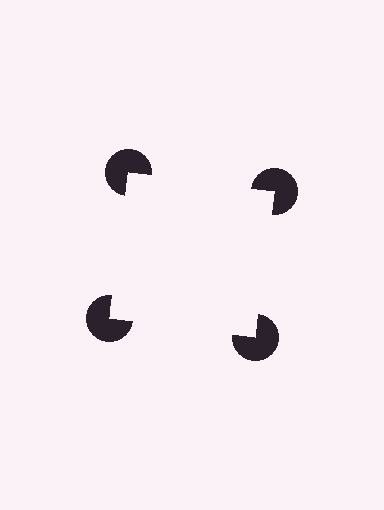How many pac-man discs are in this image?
There are 4 — one at each vertex of the illusory square.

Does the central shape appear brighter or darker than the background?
It typically appears slightly brighter than the background, even though no actual brightness change is drawn.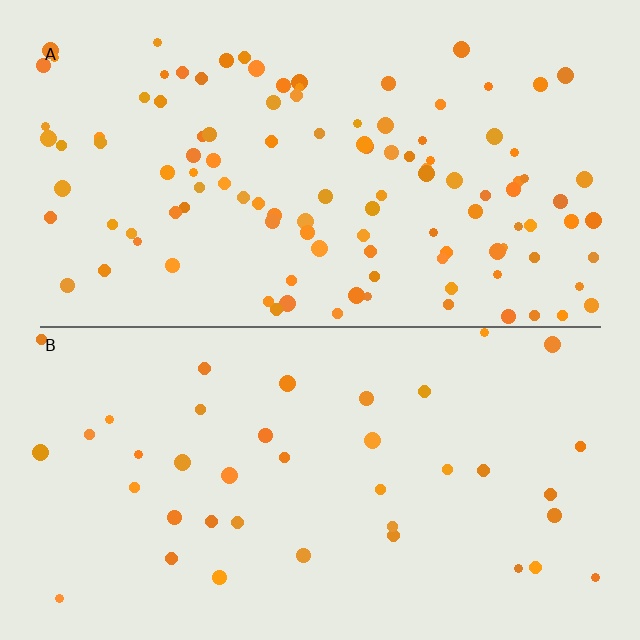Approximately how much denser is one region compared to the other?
Approximately 2.8× — region A over region B.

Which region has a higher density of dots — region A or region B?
A (the top).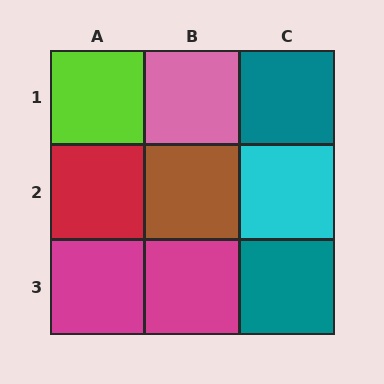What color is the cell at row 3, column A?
Magenta.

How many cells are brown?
1 cell is brown.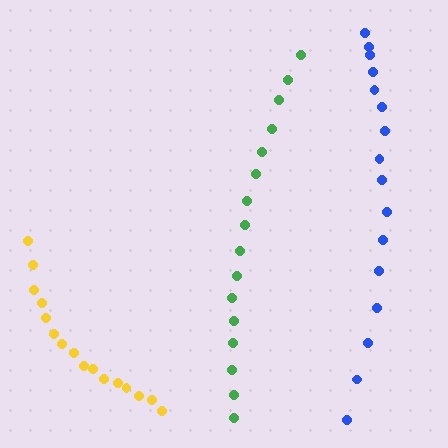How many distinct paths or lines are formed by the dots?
There are 3 distinct paths.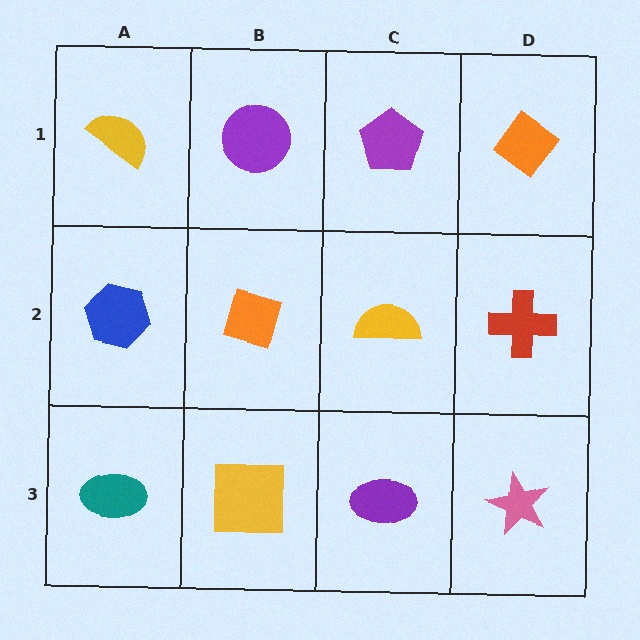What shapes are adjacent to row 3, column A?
A blue hexagon (row 2, column A), a yellow square (row 3, column B).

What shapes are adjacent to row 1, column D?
A red cross (row 2, column D), a purple pentagon (row 1, column C).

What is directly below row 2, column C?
A purple ellipse.